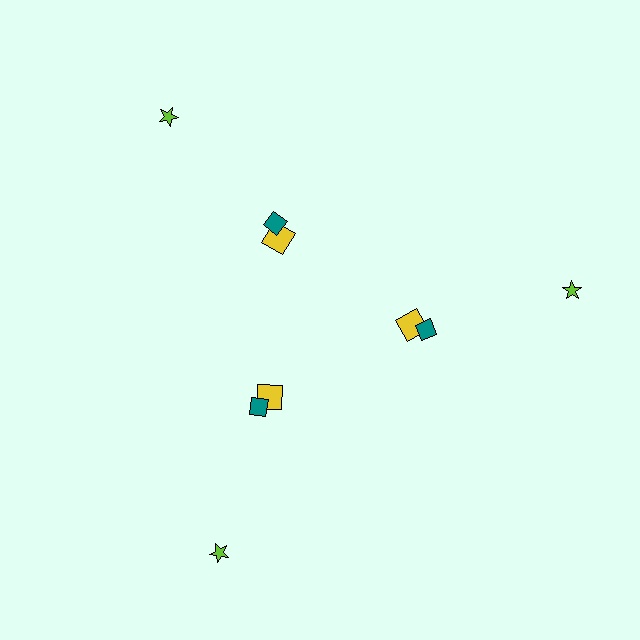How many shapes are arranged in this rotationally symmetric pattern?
There are 9 shapes, arranged in 3 groups of 3.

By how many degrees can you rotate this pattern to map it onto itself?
The pattern maps onto itself every 120 degrees of rotation.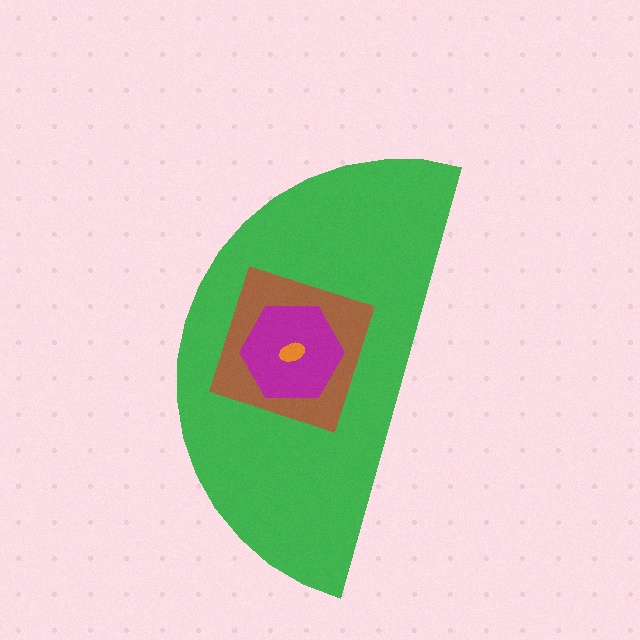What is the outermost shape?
The green semicircle.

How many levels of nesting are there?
4.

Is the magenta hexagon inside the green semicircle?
Yes.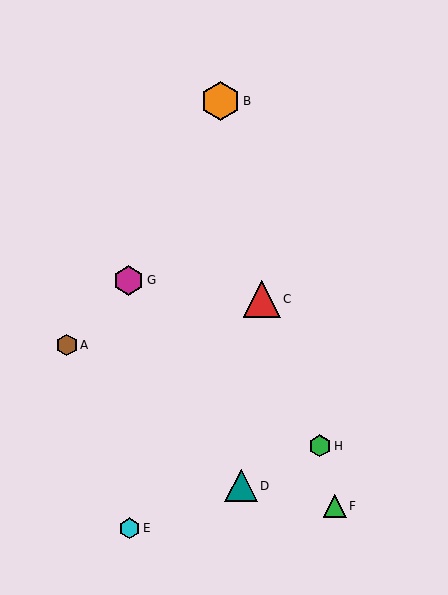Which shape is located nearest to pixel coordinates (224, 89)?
The orange hexagon (labeled B) at (220, 101) is nearest to that location.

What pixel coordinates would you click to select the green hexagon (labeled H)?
Click at (320, 446) to select the green hexagon H.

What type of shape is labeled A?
Shape A is a brown hexagon.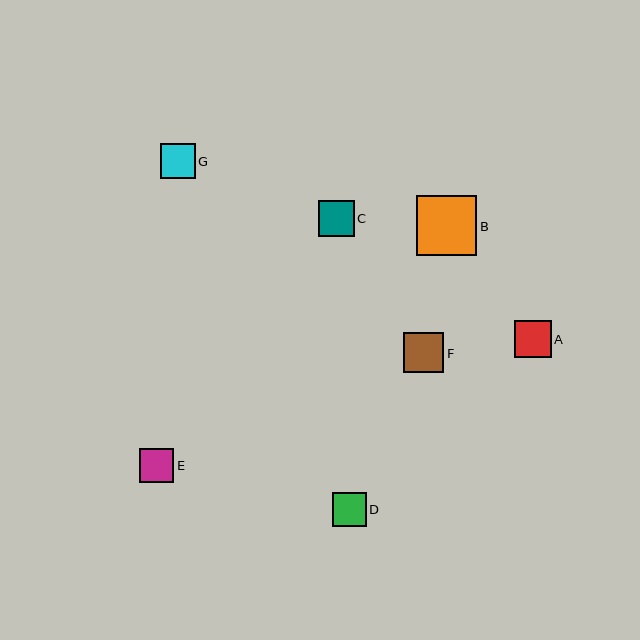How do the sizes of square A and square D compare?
Square A and square D are approximately the same size.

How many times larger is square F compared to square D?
Square F is approximately 1.2 times the size of square D.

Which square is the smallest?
Square D is the smallest with a size of approximately 34 pixels.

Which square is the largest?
Square B is the largest with a size of approximately 60 pixels.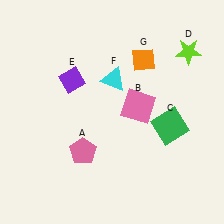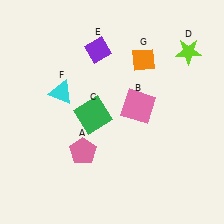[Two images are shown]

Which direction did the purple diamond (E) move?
The purple diamond (E) moved up.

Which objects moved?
The objects that moved are: the green square (C), the purple diamond (E), the cyan triangle (F).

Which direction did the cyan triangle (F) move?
The cyan triangle (F) moved left.